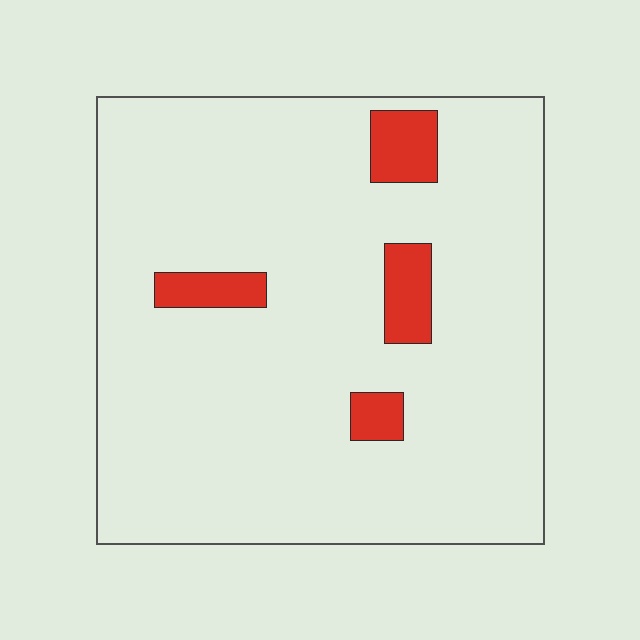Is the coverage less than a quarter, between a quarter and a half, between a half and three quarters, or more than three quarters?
Less than a quarter.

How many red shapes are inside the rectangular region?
4.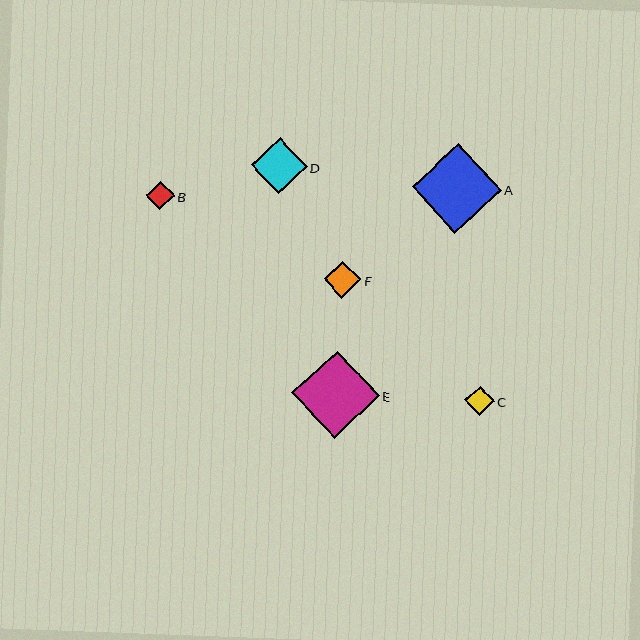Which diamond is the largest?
Diamond A is the largest with a size of approximately 89 pixels.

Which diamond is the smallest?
Diamond B is the smallest with a size of approximately 28 pixels.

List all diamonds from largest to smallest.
From largest to smallest: A, E, D, F, C, B.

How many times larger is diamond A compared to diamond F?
Diamond A is approximately 2.4 times the size of diamond F.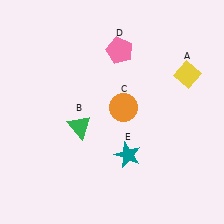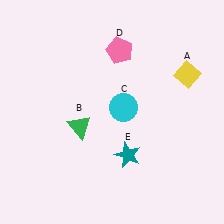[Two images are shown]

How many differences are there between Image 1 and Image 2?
There is 1 difference between the two images.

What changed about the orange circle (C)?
In Image 1, C is orange. In Image 2, it changed to cyan.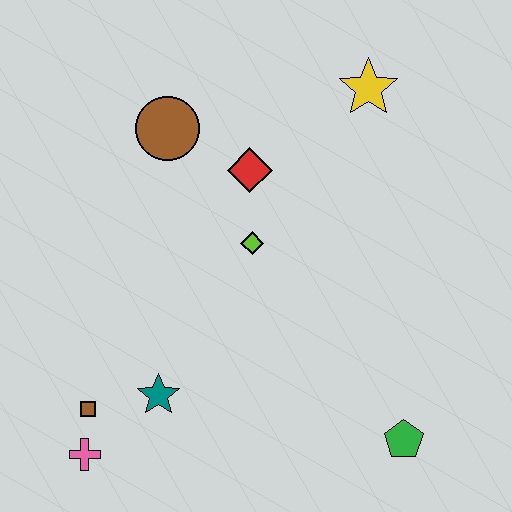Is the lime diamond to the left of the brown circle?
No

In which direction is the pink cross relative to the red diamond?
The pink cross is below the red diamond.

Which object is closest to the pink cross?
The brown square is closest to the pink cross.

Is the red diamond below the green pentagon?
No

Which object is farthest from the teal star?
The yellow star is farthest from the teal star.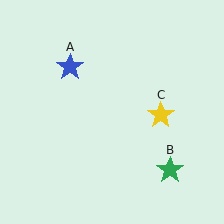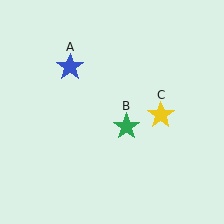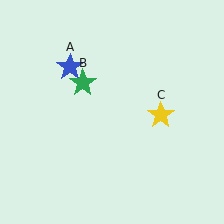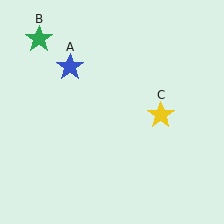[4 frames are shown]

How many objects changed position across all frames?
1 object changed position: green star (object B).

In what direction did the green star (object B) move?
The green star (object B) moved up and to the left.